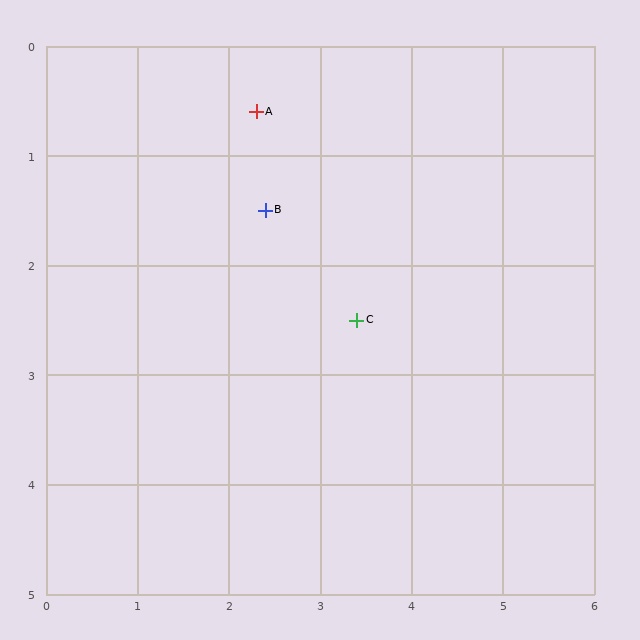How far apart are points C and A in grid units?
Points C and A are about 2.2 grid units apart.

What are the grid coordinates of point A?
Point A is at approximately (2.3, 0.6).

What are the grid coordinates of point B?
Point B is at approximately (2.4, 1.5).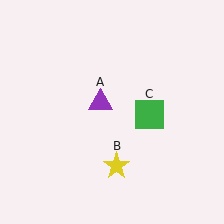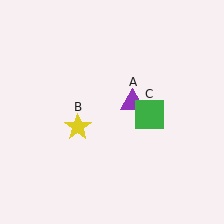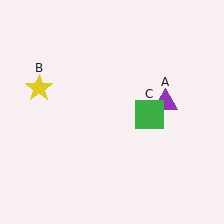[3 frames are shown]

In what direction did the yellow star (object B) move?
The yellow star (object B) moved up and to the left.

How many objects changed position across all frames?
2 objects changed position: purple triangle (object A), yellow star (object B).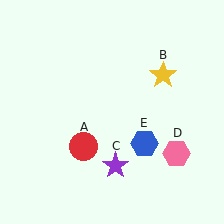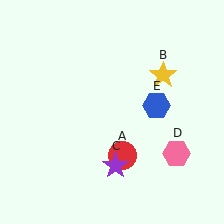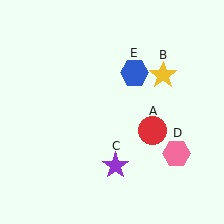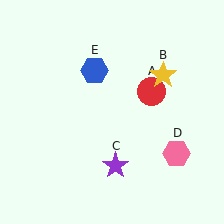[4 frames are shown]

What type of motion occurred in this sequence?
The red circle (object A), blue hexagon (object E) rotated counterclockwise around the center of the scene.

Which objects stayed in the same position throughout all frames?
Yellow star (object B) and purple star (object C) and pink hexagon (object D) remained stationary.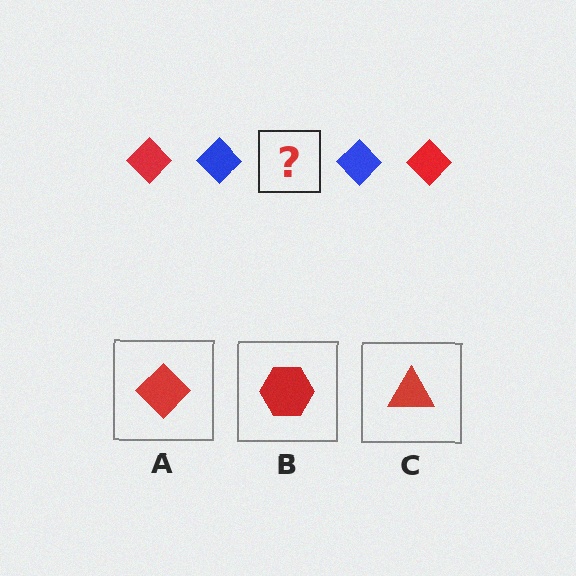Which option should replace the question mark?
Option A.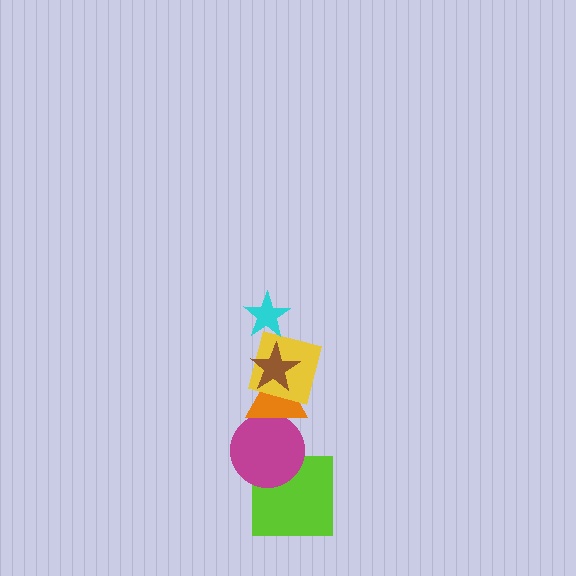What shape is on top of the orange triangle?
The yellow square is on top of the orange triangle.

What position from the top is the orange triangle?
The orange triangle is 4th from the top.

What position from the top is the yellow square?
The yellow square is 3rd from the top.